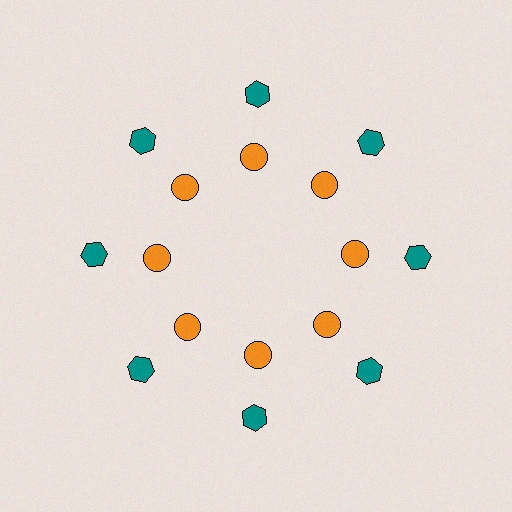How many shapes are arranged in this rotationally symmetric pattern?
There are 16 shapes, arranged in 8 groups of 2.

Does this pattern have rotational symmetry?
Yes, this pattern has 8-fold rotational symmetry. It looks the same after rotating 45 degrees around the center.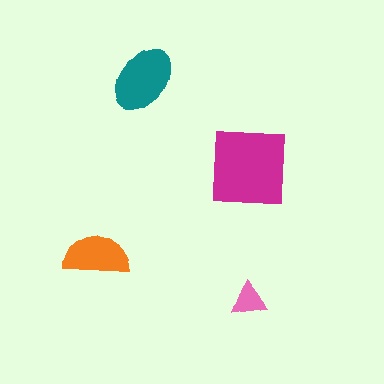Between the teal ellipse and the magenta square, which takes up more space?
The magenta square.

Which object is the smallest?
The pink triangle.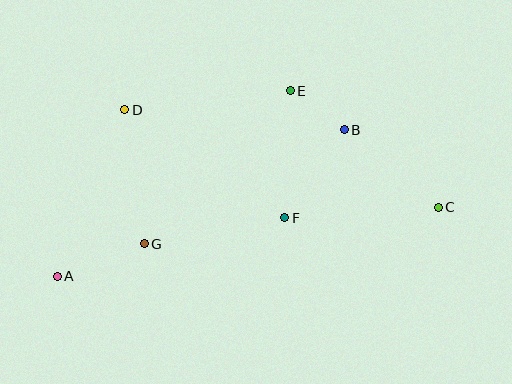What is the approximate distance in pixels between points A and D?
The distance between A and D is approximately 179 pixels.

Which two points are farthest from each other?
Points A and C are farthest from each other.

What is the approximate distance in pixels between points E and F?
The distance between E and F is approximately 127 pixels.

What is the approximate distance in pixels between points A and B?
The distance between A and B is approximately 322 pixels.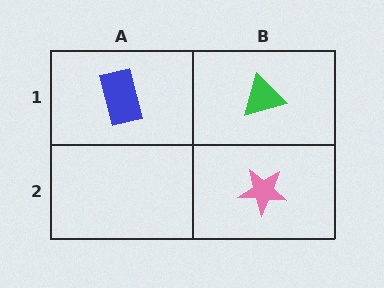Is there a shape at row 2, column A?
No, that cell is empty.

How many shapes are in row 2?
1 shape.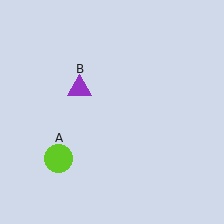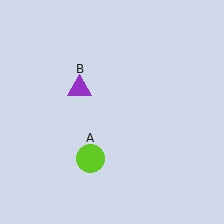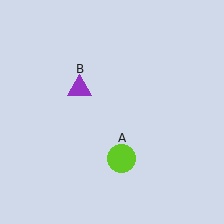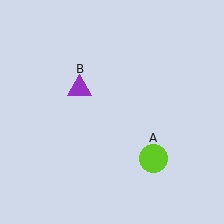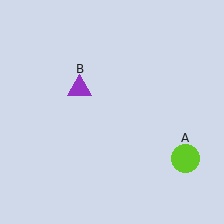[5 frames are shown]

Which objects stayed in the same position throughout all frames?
Purple triangle (object B) remained stationary.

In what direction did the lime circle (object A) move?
The lime circle (object A) moved right.